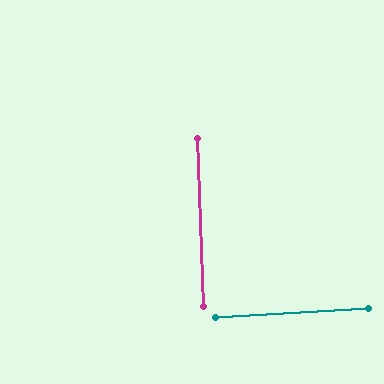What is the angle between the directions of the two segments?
Approximately 89 degrees.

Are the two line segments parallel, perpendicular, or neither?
Perpendicular — they meet at approximately 89°.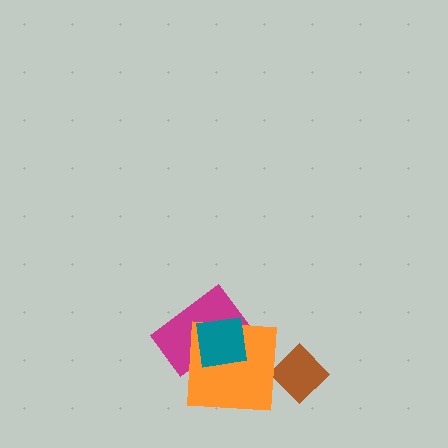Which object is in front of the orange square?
The teal square is in front of the orange square.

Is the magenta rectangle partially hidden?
Yes, it is partially covered by another shape.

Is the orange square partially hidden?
Yes, it is partially covered by another shape.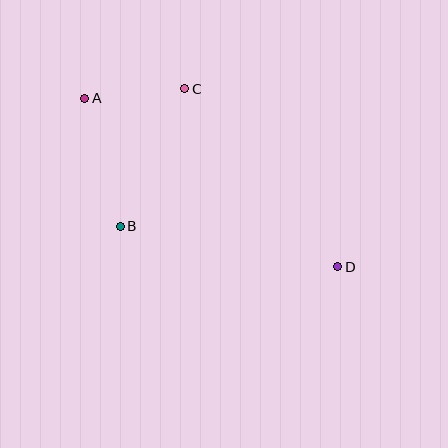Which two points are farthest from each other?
Points A and D are farthest from each other.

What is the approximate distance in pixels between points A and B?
The distance between A and B is approximately 133 pixels.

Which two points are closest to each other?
Points A and C are closest to each other.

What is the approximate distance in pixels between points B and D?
The distance between B and D is approximately 222 pixels.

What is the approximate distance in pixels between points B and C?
The distance between B and C is approximately 152 pixels.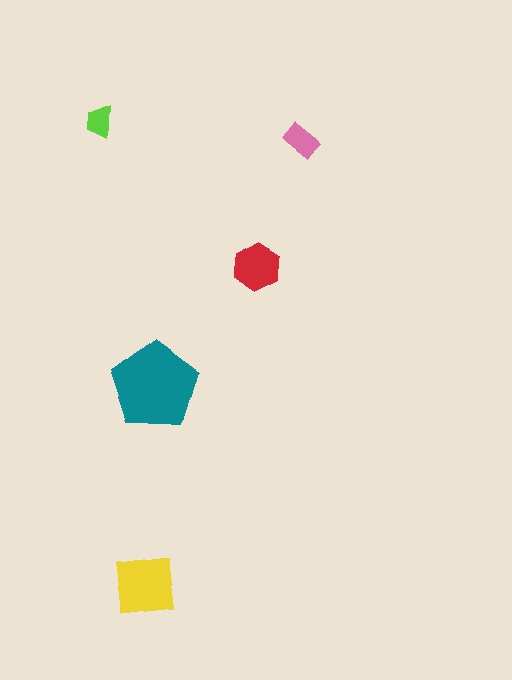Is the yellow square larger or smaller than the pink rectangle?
Larger.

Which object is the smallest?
The lime trapezoid.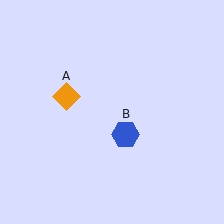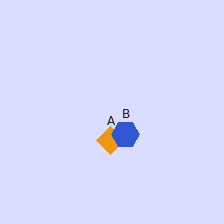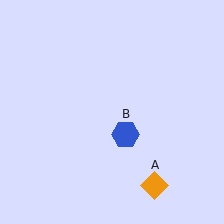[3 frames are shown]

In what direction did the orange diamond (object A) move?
The orange diamond (object A) moved down and to the right.